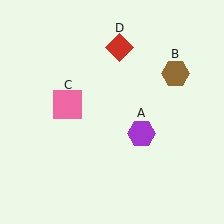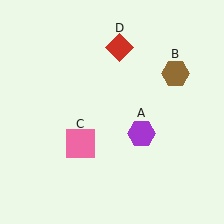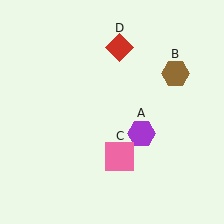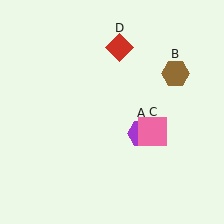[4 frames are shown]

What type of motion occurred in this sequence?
The pink square (object C) rotated counterclockwise around the center of the scene.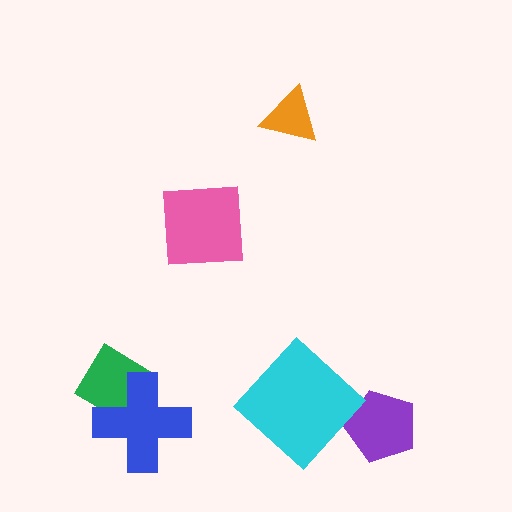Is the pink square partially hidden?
No, no other shape covers it.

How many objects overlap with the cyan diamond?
0 objects overlap with the cyan diamond.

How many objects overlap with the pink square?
0 objects overlap with the pink square.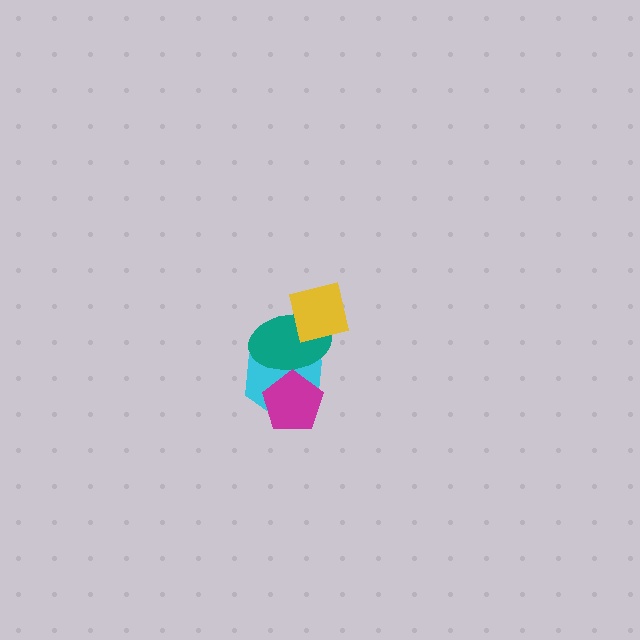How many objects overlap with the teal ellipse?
3 objects overlap with the teal ellipse.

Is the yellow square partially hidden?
No, no other shape covers it.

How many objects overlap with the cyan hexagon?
2 objects overlap with the cyan hexagon.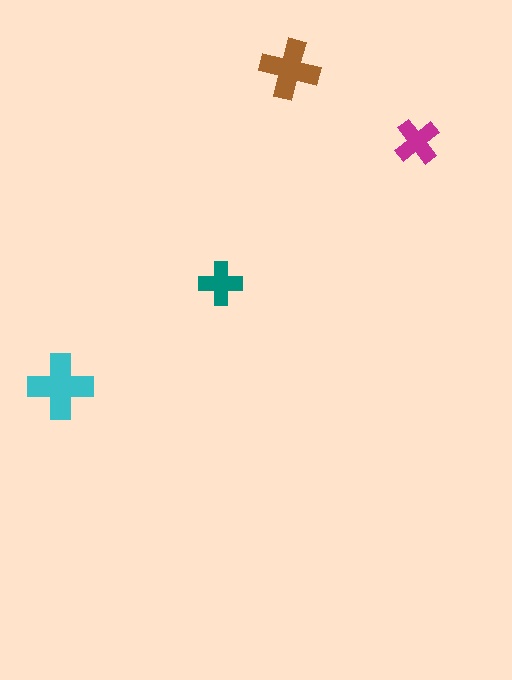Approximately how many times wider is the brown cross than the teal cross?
About 1.5 times wider.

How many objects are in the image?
There are 4 objects in the image.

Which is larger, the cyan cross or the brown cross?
The cyan one.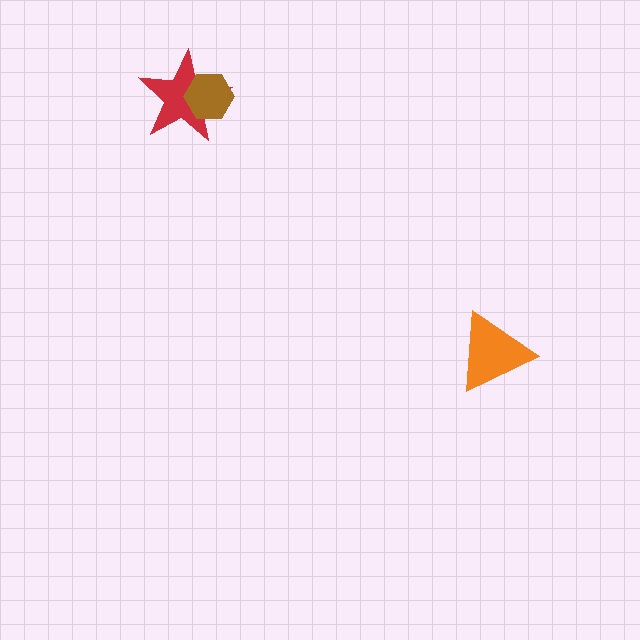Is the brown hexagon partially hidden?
No, no other shape covers it.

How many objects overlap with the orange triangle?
0 objects overlap with the orange triangle.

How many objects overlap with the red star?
1 object overlaps with the red star.